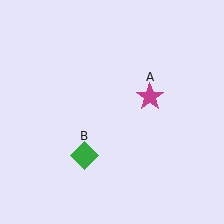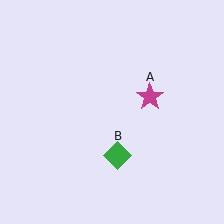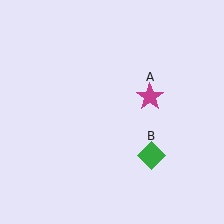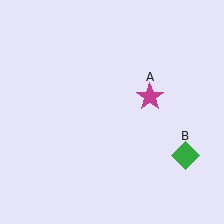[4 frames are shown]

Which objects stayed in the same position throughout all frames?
Magenta star (object A) remained stationary.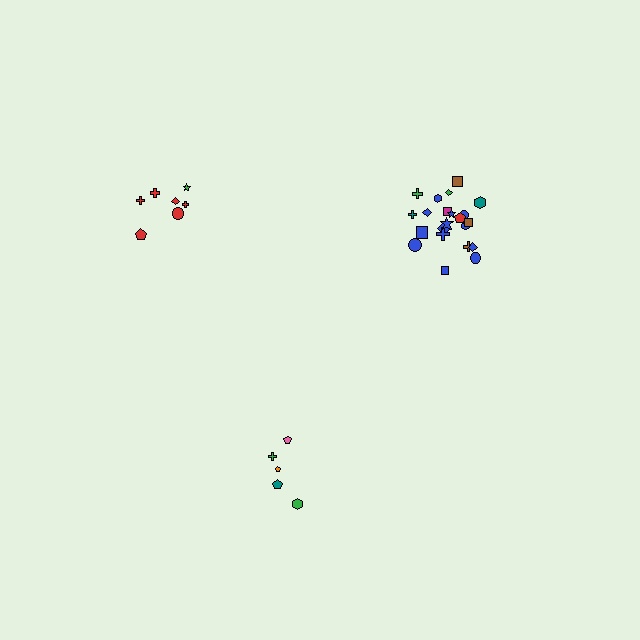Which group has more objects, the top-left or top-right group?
The top-right group.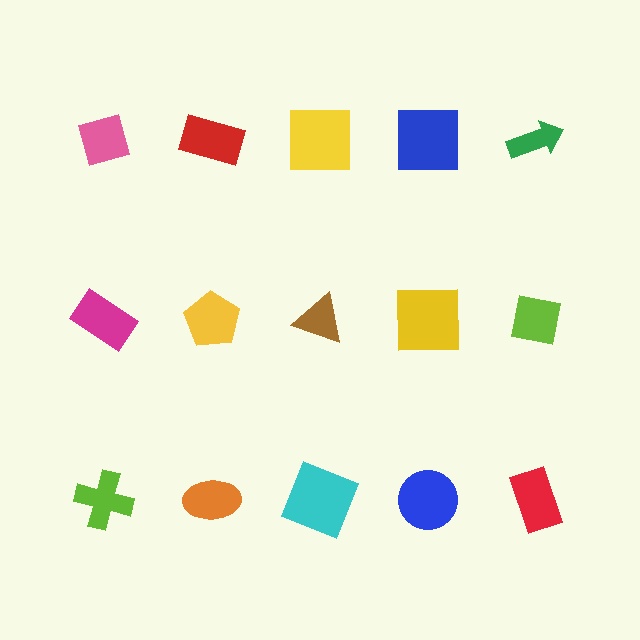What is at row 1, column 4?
A blue square.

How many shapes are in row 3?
5 shapes.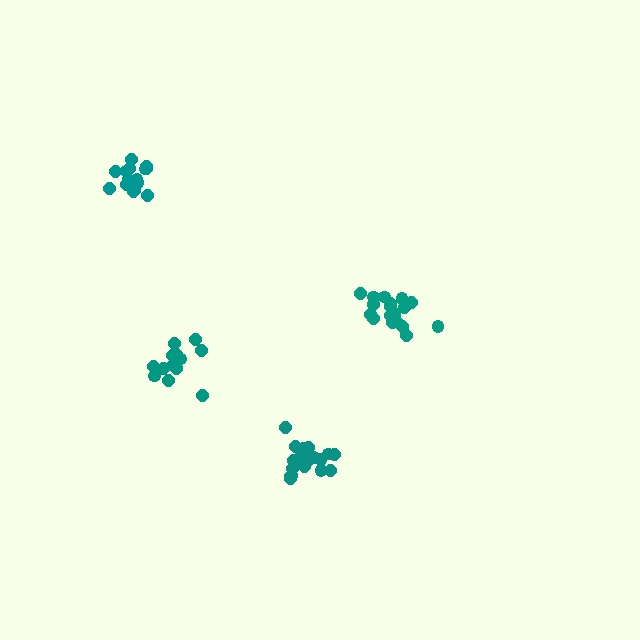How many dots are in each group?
Group 1: 19 dots, Group 2: 19 dots, Group 3: 15 dots, Group 4: 16 dots (69 total).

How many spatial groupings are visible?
There are 4 spatial groupings.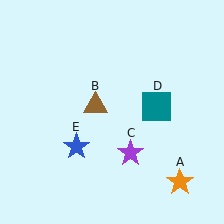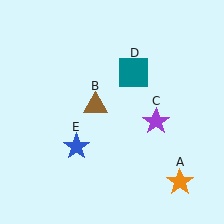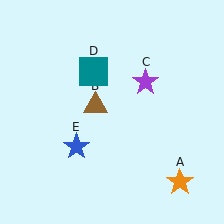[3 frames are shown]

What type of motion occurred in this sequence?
The purple star (object C), teal square (object D) rotated counterclockwise around the center of the scene.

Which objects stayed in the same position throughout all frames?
Orange star (object A) and brown triangle (object B) and blue star (object E) remained stationary.